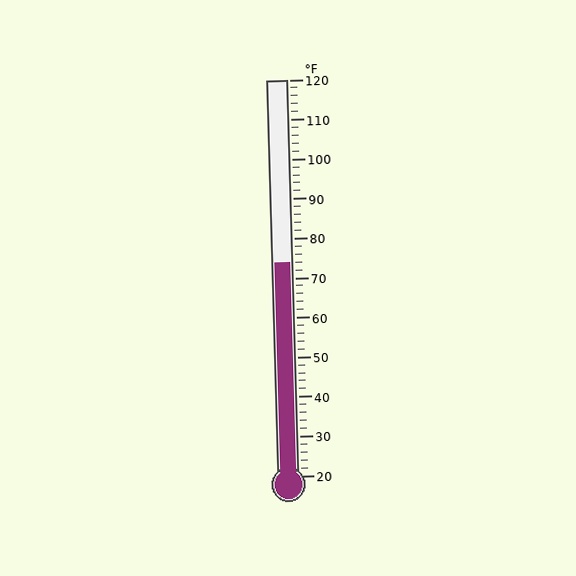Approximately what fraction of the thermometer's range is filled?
The thermometer is filled to approximately 55% of its range.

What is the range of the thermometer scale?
The thermometer scale ranges from 20°F to 120°F.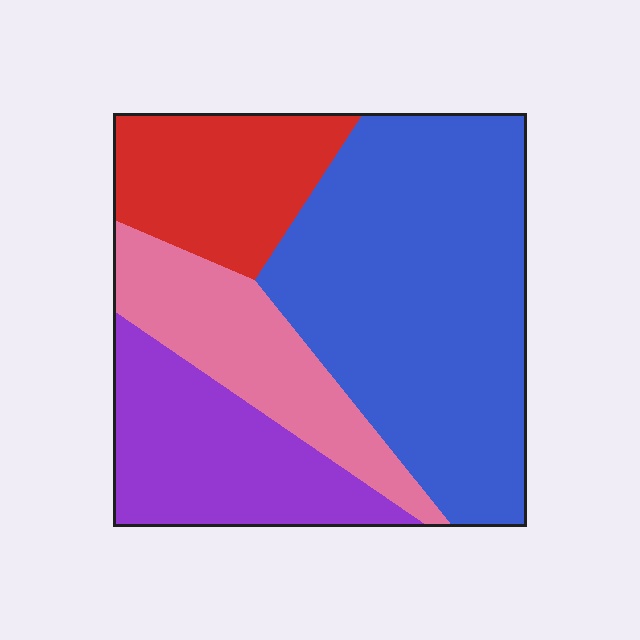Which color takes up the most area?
Blue, at roughly 45%.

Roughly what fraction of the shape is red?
Red takes up about one sixth (1/6) of the shape.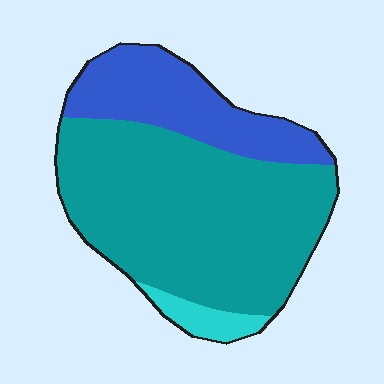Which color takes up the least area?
Cyan, at roughly 5%.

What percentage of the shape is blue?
Blue covers 26% of the shape.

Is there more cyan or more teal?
Teal.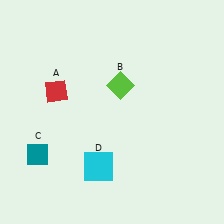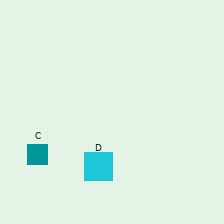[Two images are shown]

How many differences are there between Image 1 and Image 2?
There are 2 differences between the two images.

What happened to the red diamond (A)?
The red diamond (A) was removed in Image 2. It was in the top-left area of Image 1.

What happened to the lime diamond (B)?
The lime diamond (B) was removed in Image 2. It was in the top-right area of Image 1.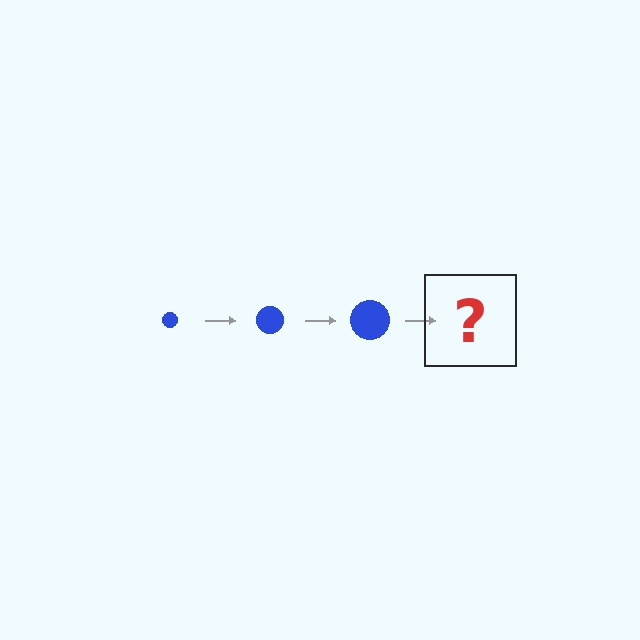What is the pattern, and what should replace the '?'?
The pattern is that the circle gets progressively larger each step. The '?' should be a blue circle, larger than the previous one.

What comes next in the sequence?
The next element should be a blue circle, larger than the previous one.